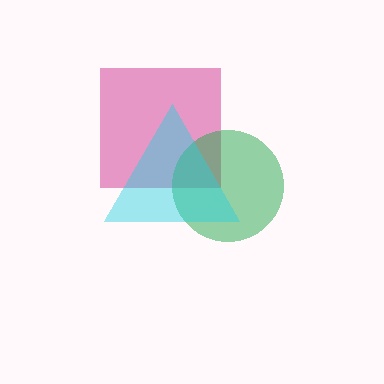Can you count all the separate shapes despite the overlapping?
Yes, there are 3 separate shapes.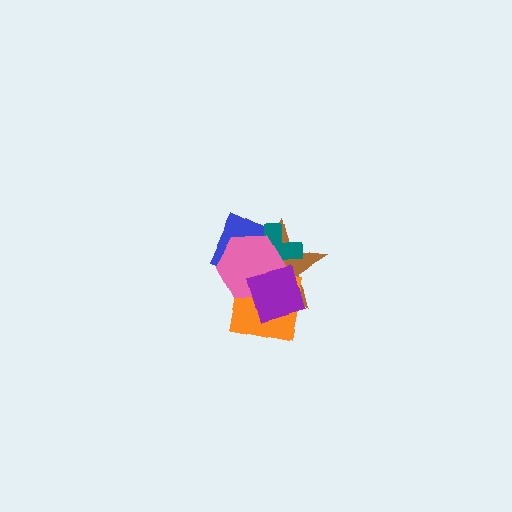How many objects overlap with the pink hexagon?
5 objects overlap with the pink hexagon.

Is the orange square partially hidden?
Yes, it is partially covered by another shape.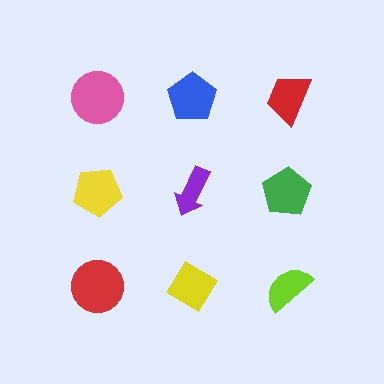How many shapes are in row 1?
3 shapes.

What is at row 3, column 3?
A lime semicircle.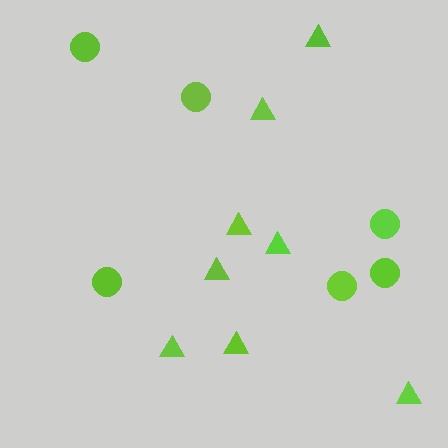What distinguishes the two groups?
There are 2 groups: one group of triangles (8) and one group of circles (6).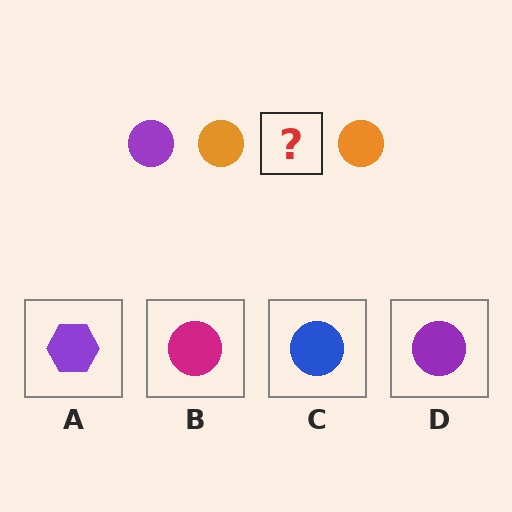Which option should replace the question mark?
Option D.